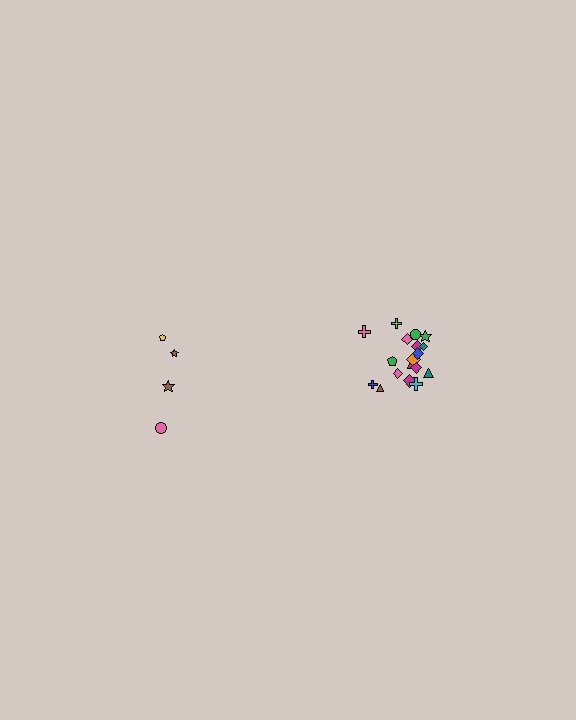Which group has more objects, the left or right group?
The right group.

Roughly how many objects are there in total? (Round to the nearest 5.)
Roughly 20 objects in total.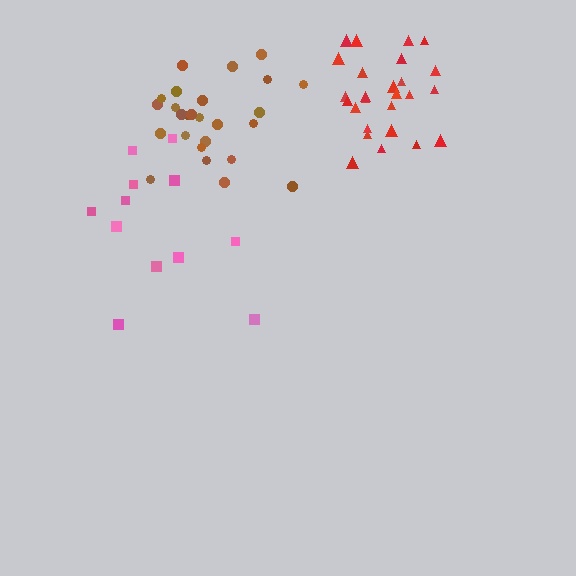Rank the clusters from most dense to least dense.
brown, red, pink.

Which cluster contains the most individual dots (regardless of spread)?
Red (26).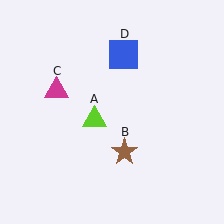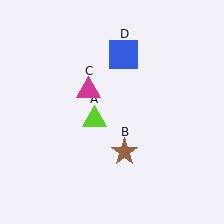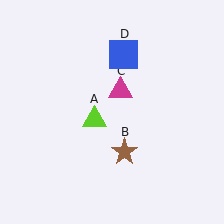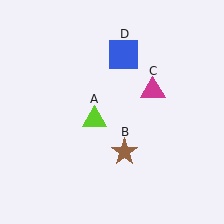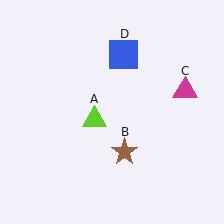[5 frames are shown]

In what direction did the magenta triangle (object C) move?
The magenta triangle (object C) moved right.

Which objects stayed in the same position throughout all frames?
Lime triangle (object A) and brown star (object B) and blue square (object D) remained stationary.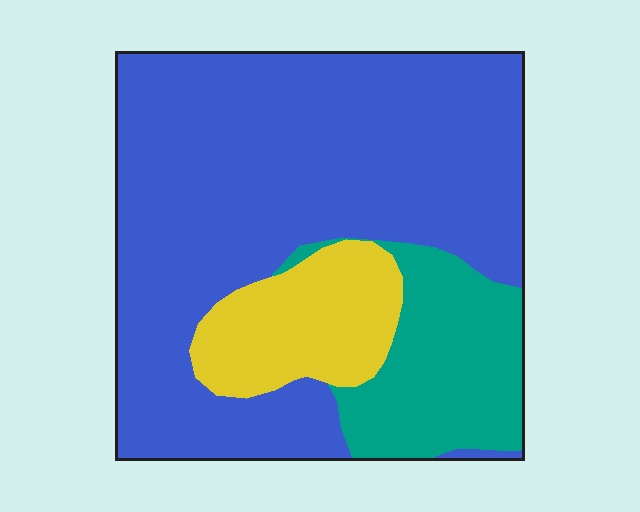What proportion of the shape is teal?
Teal takes up about one sixth (1/6) of the shape.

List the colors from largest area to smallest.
From largest to smallest: blue, teal, yellow.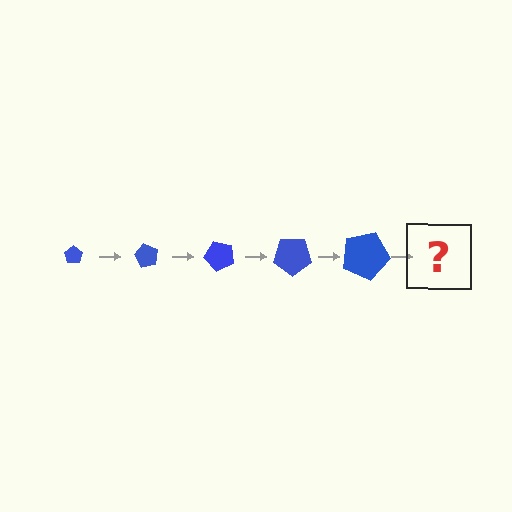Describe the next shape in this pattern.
It should be a pentagon, larger than the previous one and rotated 300 degrees from the start.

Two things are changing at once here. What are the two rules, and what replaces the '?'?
The two rules are that the pentagon grows larger each step and it rotates 60 degrees each step. The '?' should be a pentagon, larger than the previous one and rotated 300 degrees from the start.